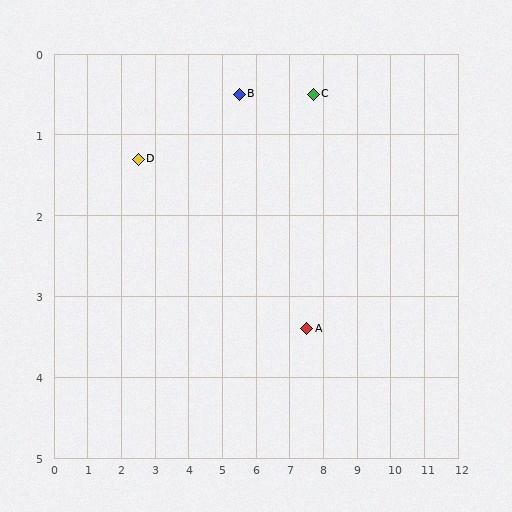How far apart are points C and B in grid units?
Points C and B are about 2.2 grid units apart.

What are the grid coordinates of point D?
Point D is at approximately (2.5, 1.3).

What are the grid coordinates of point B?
Point B is at approximately (5.5, 0.5).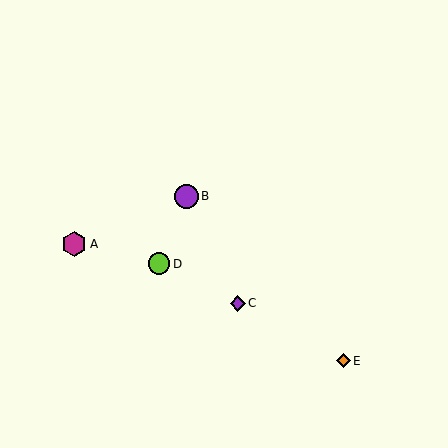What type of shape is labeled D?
Shape D is a lime circle.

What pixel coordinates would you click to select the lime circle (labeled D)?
Click at (159, 264) to select the lime circle D.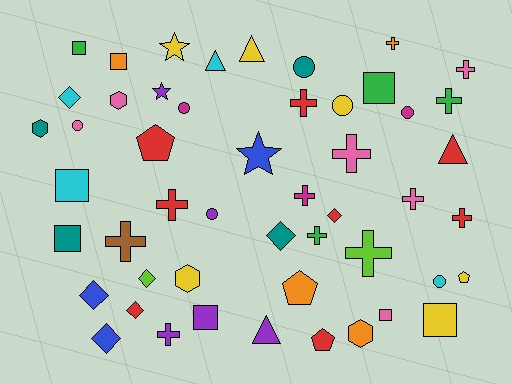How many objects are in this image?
There are 50 objects.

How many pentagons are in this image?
There are 4 pentagons.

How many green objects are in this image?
There are 4 green objects.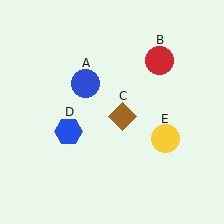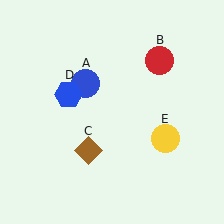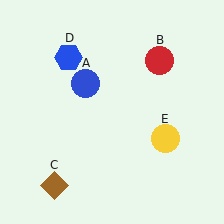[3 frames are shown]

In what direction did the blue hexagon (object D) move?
The blue hexagon (object D) moved up.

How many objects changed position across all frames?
2 objects changed position: brown diamond (object C), blue hexagon (object D).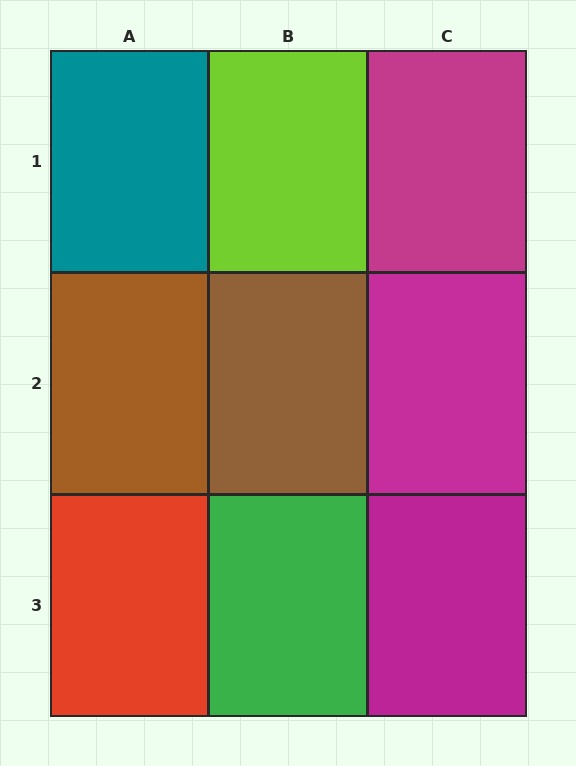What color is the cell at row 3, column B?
Green.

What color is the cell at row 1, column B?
Lime.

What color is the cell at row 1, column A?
Teal.